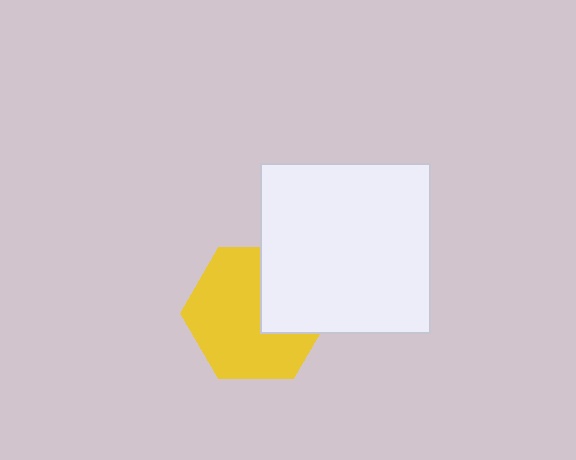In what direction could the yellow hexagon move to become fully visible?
The yellow hexagon could move toward the lower-left. That would shift it out from behind the white square entirely.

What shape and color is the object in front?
The object in front is a white square.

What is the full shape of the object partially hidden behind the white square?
The partially hidden object is a yellow hexagon.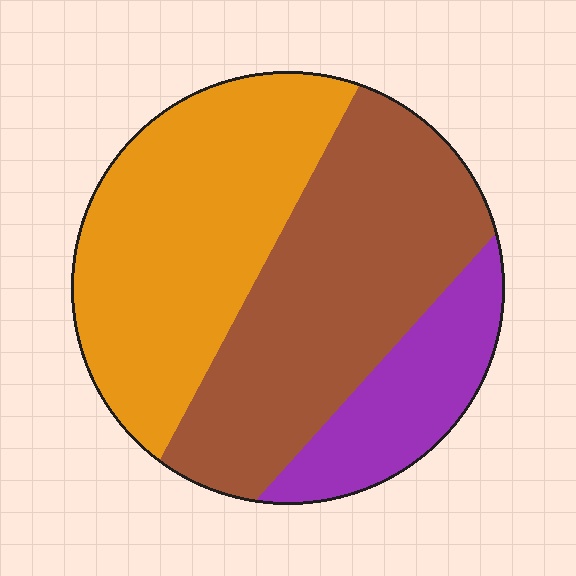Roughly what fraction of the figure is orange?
Orange covers around 40% of the figure.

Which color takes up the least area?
Purple, at roughly 15%.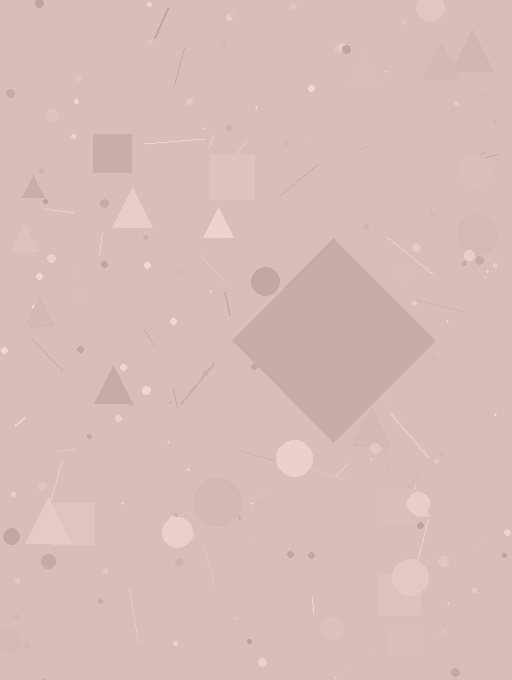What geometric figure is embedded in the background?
A diamond is embedded in the background.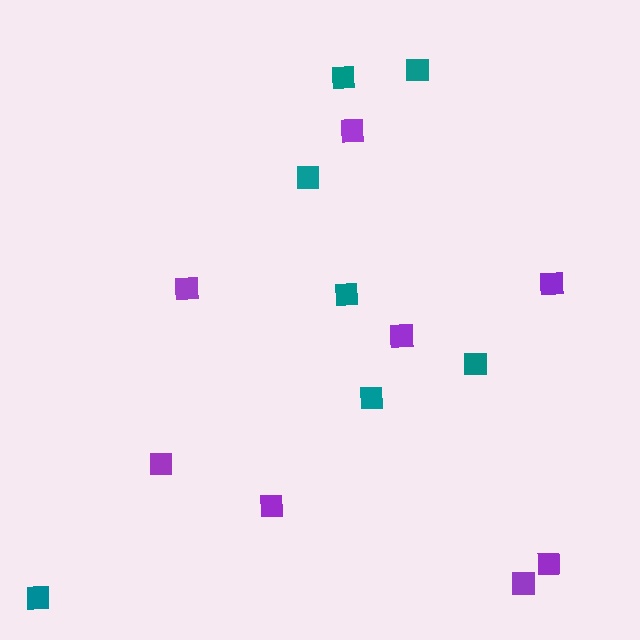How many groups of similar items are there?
There are 2 groups: one group of purple squares (8) and one group of teal squares (7).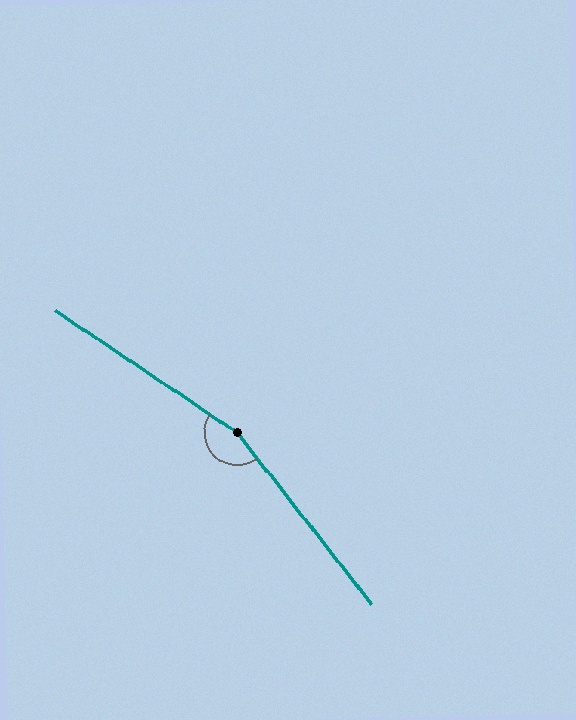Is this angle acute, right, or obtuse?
It is obtuse.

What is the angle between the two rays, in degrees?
Approximately 162 degrees.